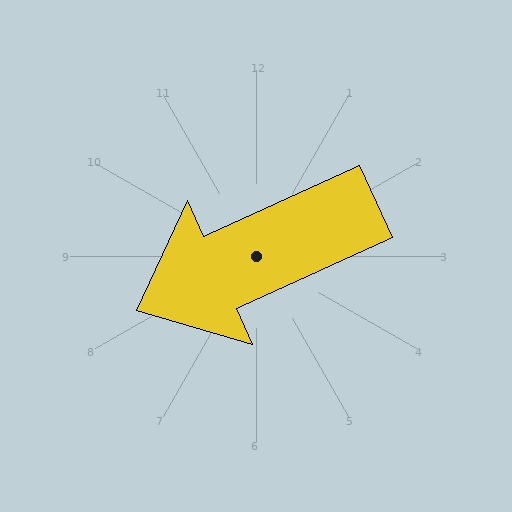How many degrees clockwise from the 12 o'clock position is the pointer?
Approximately 246 degrees.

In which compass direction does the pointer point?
Southwest.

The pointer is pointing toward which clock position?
Roughly 8 o'clock.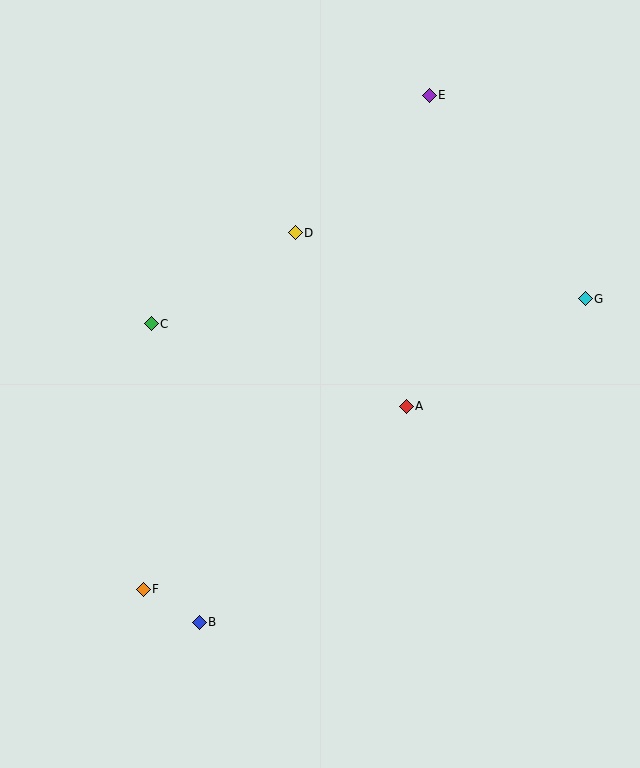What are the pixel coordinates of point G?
Point G is at (585, 299).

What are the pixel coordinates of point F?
Point F is at (143, 589).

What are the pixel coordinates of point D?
Point D is at (295, 233).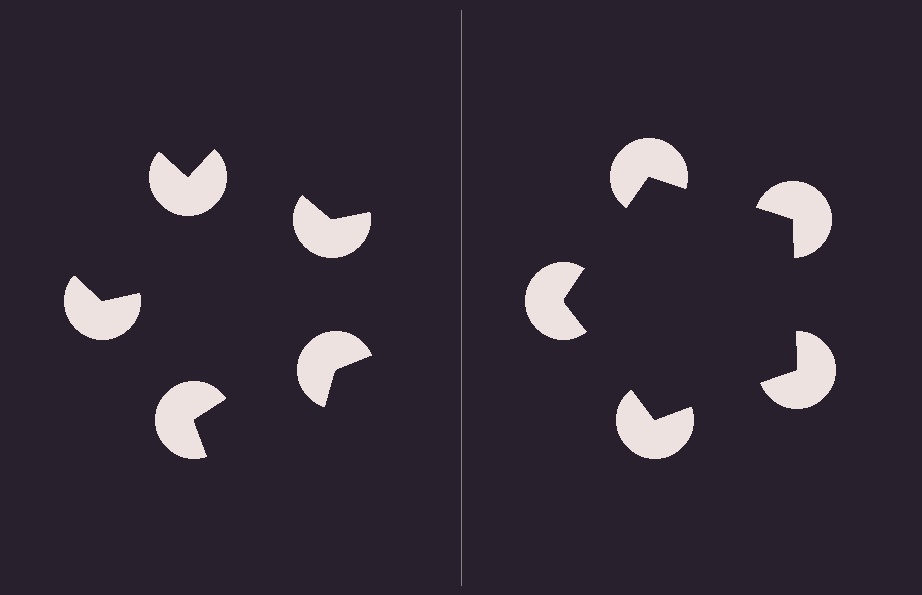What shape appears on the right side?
An illusory pentagon.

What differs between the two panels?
The pac-man discs are positioned identically on both sides; only the wedge orientations differ. On the right they align to a pentagon; on the left they are misaligned.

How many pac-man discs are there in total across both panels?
10 — 5 on each side.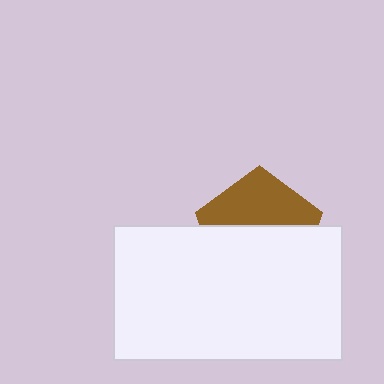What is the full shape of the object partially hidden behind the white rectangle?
The partially hidden object is a brown pentagon.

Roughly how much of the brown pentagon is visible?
A small part of it is visible (roughly 43%).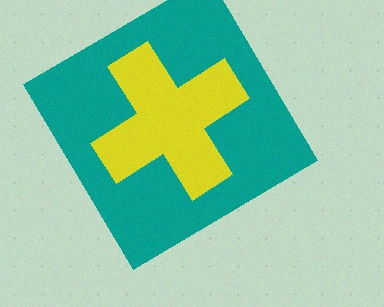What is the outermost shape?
The teal diamond.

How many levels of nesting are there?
2.